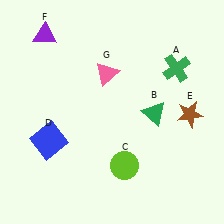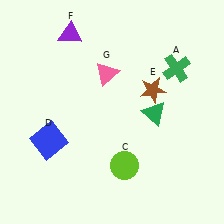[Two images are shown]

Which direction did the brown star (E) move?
The brown star (E) moved left.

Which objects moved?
The objects that moved are: the brown star (E), the purple triangle (F).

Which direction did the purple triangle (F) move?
The purple triangle (F) moved right.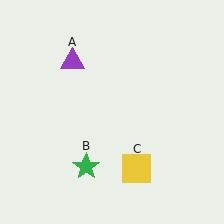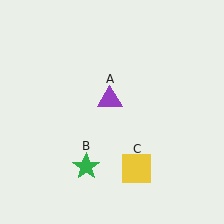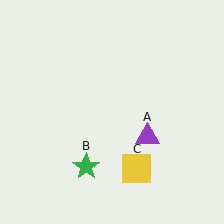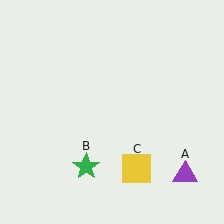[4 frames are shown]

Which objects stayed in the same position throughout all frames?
Green star (object B) and yellow square (object C) remained stationary.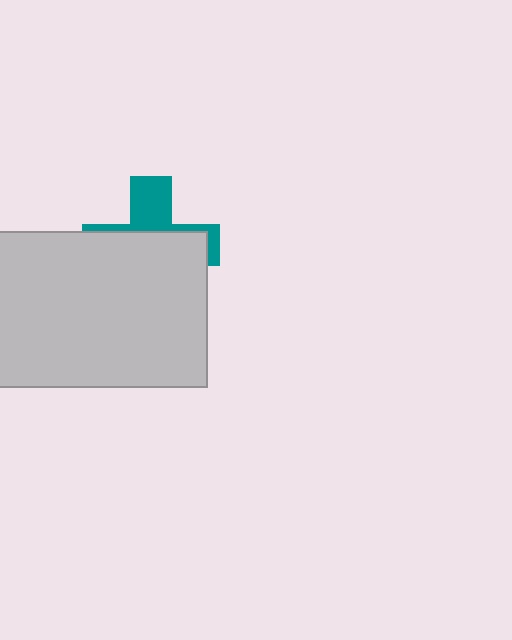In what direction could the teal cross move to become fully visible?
The teal cross could move up. That would shift it out from behind the light gray rectangle entirely.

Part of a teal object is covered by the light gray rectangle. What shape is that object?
It is a cross.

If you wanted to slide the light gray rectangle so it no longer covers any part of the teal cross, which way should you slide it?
Slide it down — that is the most direct way to separate the two shapes.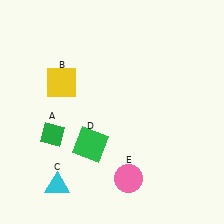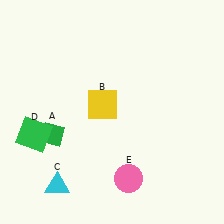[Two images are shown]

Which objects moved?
The objects that moved are: the yellow square (B), the green square (D).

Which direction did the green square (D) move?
The green square (D) moved left.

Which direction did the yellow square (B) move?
The yellow square (B) moved right.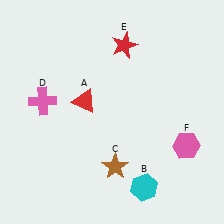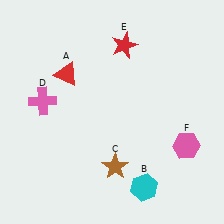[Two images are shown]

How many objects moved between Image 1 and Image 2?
1 object moved between the two images.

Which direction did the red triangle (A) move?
The red triangle (A) moved up.